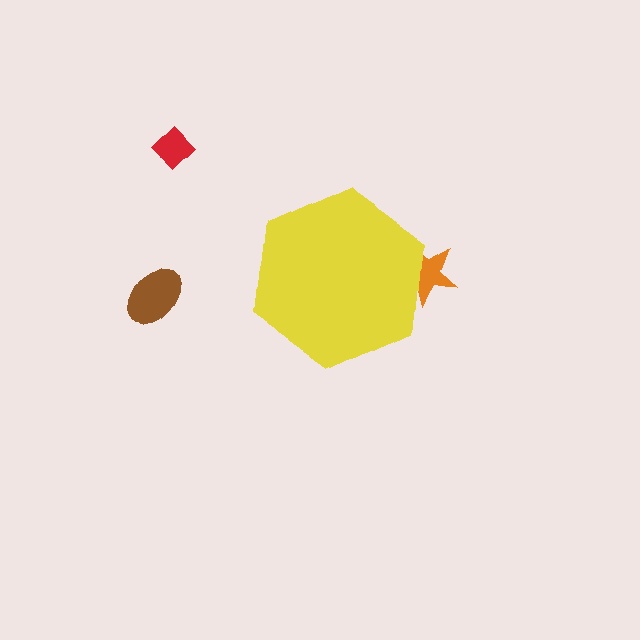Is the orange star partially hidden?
Yes, the orange star is partially hidden behind the yellow hexagon.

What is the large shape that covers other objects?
A yellow hexagon.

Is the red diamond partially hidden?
No, the red diamond is fully visible.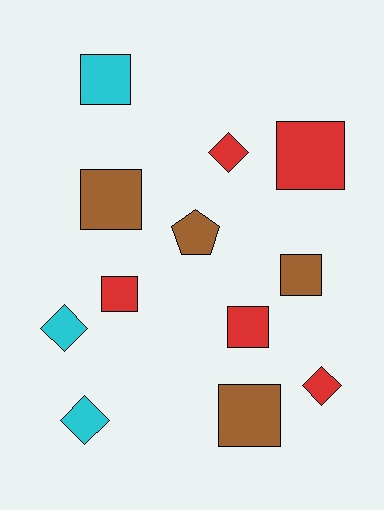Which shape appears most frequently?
Square, with 7 objects.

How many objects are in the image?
There are 12 objects.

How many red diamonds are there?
There are 2 red diamonds.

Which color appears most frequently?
Red, with 5 objects.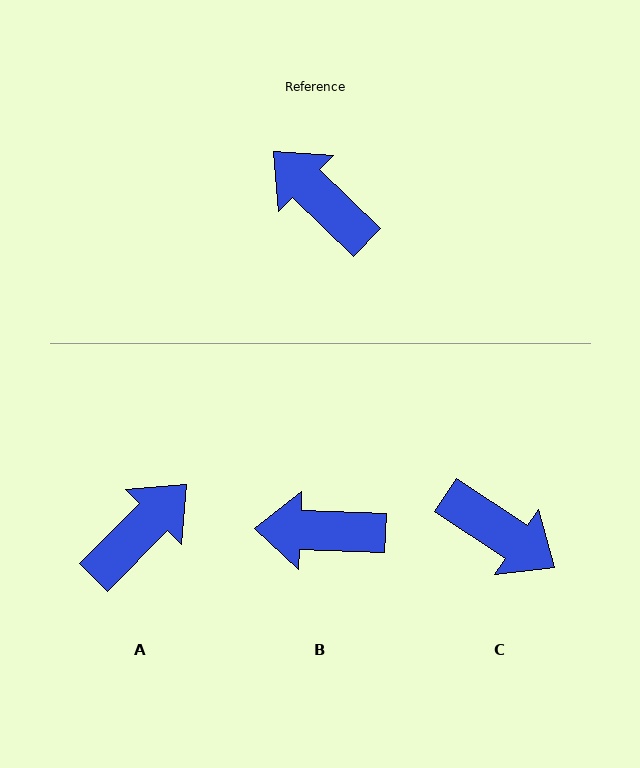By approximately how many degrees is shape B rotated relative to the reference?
Approximately 42 degrees counter-clockwise.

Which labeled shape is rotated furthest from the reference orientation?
C, about 169 degrees away.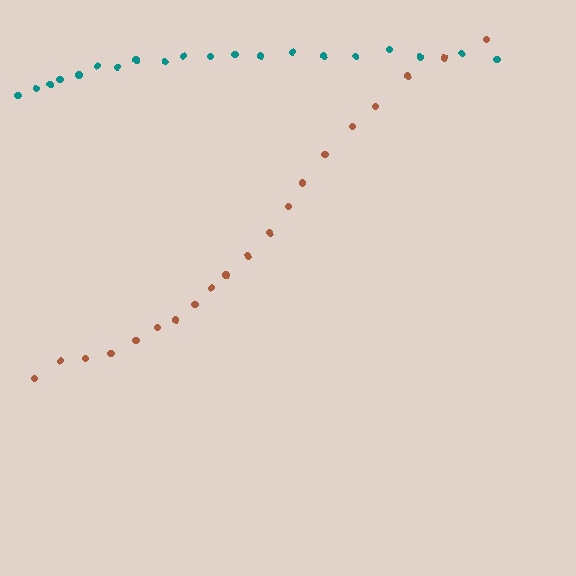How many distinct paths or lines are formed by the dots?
There are 2 distinct paths.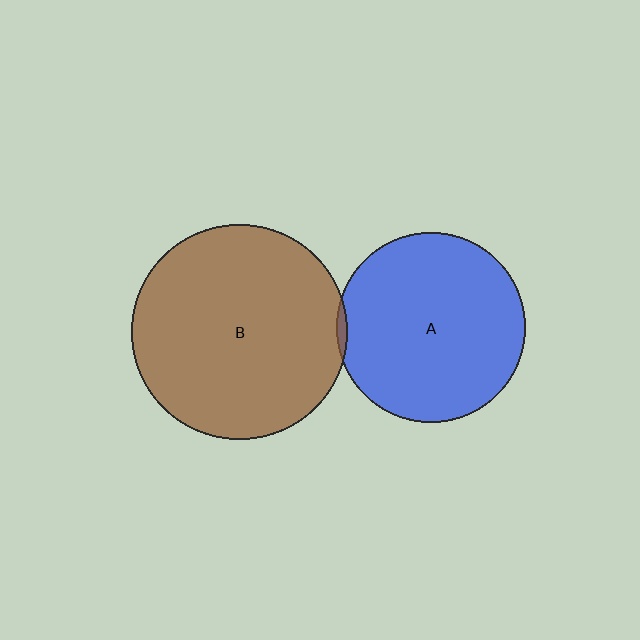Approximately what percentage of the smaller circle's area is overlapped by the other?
Approximately 5%.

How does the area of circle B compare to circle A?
Approximately 1.3 times.